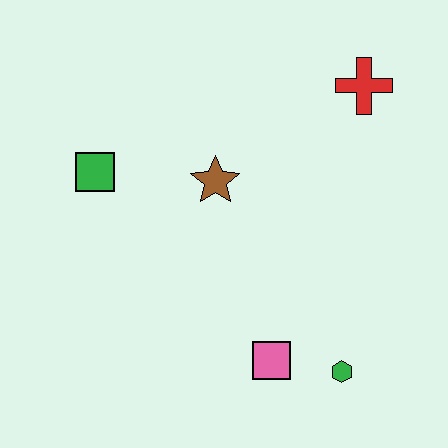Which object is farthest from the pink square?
The red cross is farthest from the pink square.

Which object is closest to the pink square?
The green hexagon is closest to the pink square.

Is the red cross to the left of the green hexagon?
No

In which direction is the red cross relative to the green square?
The red cross is to the right of the green square.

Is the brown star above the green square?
No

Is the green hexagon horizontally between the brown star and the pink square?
No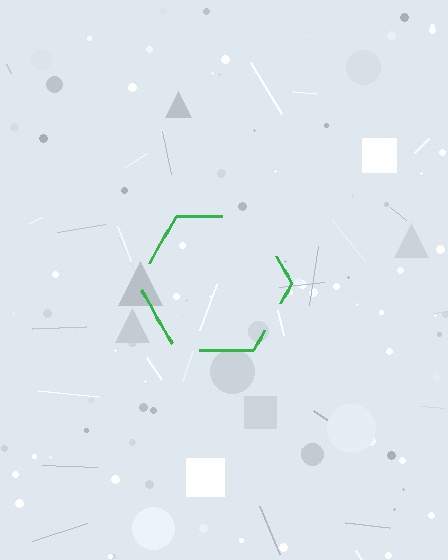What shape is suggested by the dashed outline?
The dashed outline suggests a hexagon.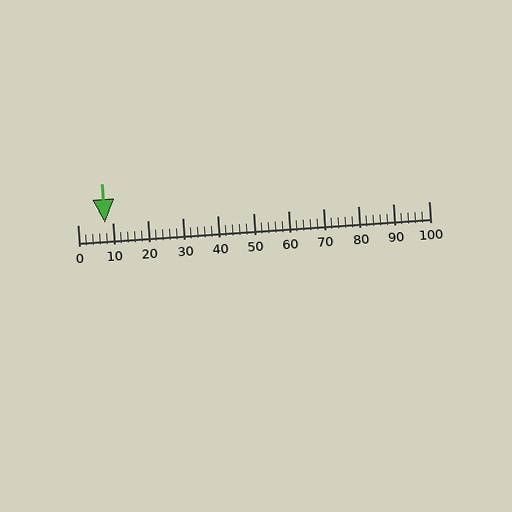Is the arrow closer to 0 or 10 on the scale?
The arrow is closer to 10.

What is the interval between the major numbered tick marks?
The major tick marks are spaced 10 units apart.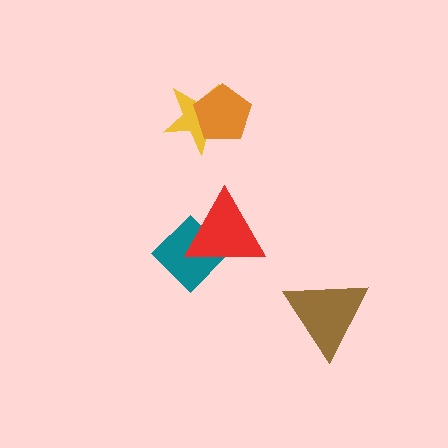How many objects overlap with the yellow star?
1 object overlaps with the yellow star.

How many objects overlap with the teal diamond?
1 object overlaps with the teal diamond.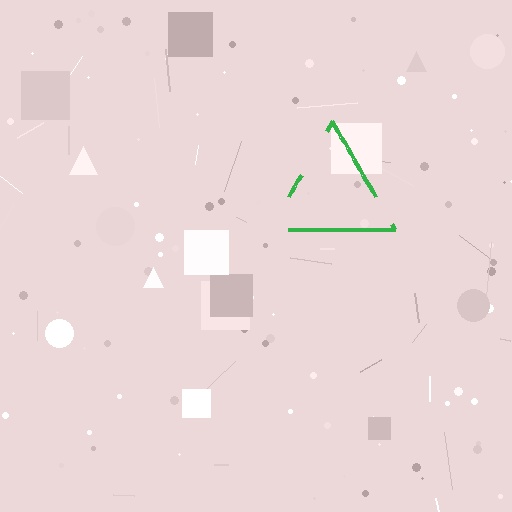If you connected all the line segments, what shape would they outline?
They would outline a triangle.